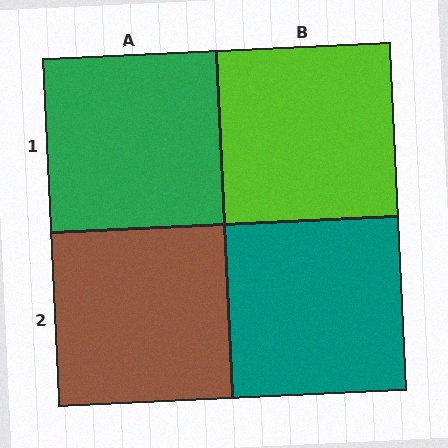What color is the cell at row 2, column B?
Teal.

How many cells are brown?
1 cell is brown.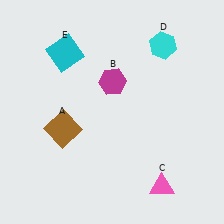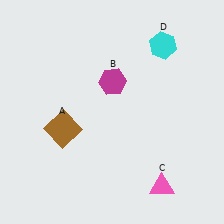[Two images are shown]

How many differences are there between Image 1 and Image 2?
There is 1 difference between the two images.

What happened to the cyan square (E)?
The cyan square (E) was removed in Image 2. It was in the top-left area of Image 1.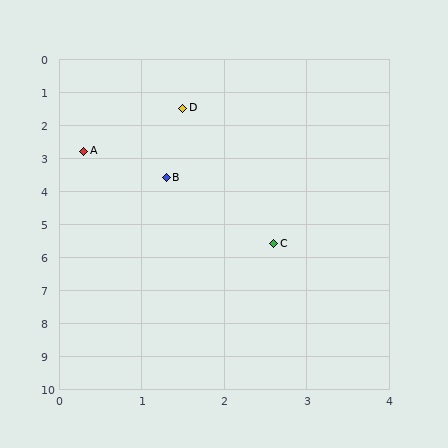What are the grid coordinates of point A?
Point A is at approximately (0.3, 2.8).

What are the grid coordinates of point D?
Point D is at approximately (1.5, 1.5).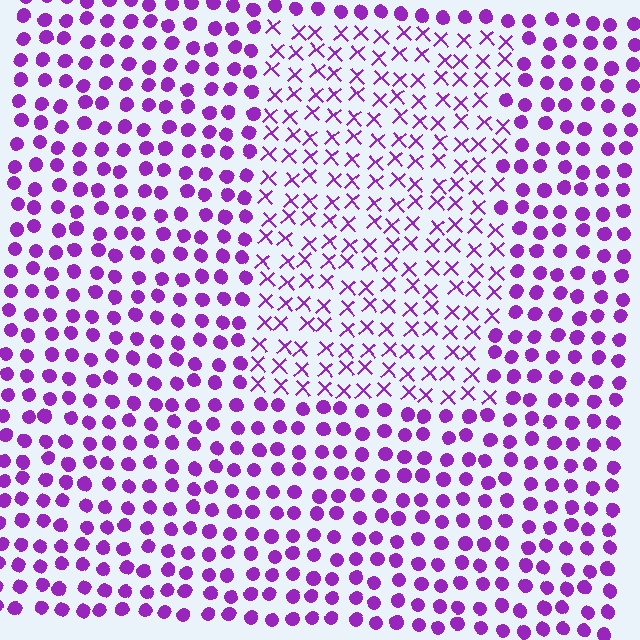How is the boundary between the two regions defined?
The boundary is defined by a change in element shape: X marks inside vs. circles outside. All elements share the same color and spacing.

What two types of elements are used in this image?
The image uses X marks inside the rectangle region and circles outside it.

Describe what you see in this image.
The image is filled with small purple elements arranged in a uniform grid. A rectangle-shaped region contains X marks, while the surrounding area contains circles. The boundary is defined purely by the change in element shape.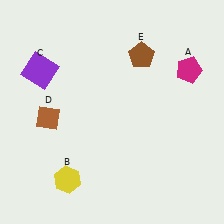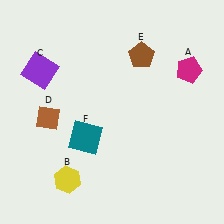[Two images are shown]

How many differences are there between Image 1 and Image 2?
There is 1 difference between the two images.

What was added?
A teal square (F) was added in Image 2.